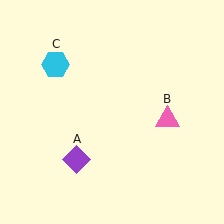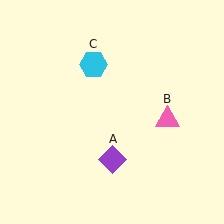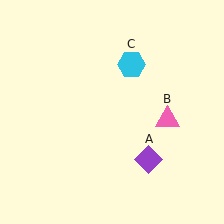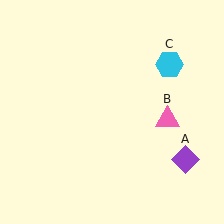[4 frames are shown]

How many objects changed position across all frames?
2 objects changed position: purple diamond (object A), cyan hexagon (object C).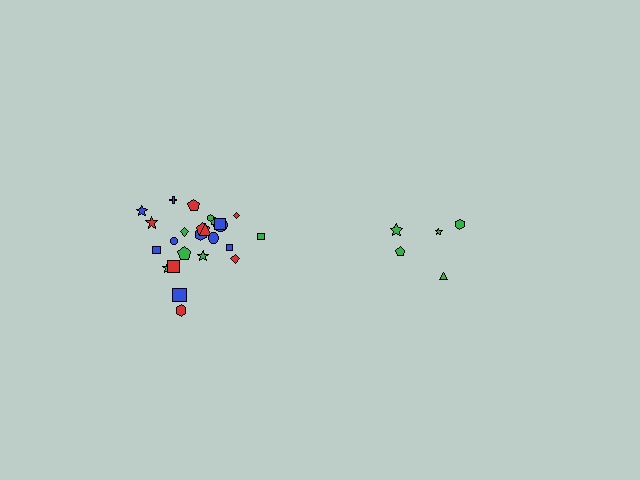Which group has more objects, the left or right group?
The left group.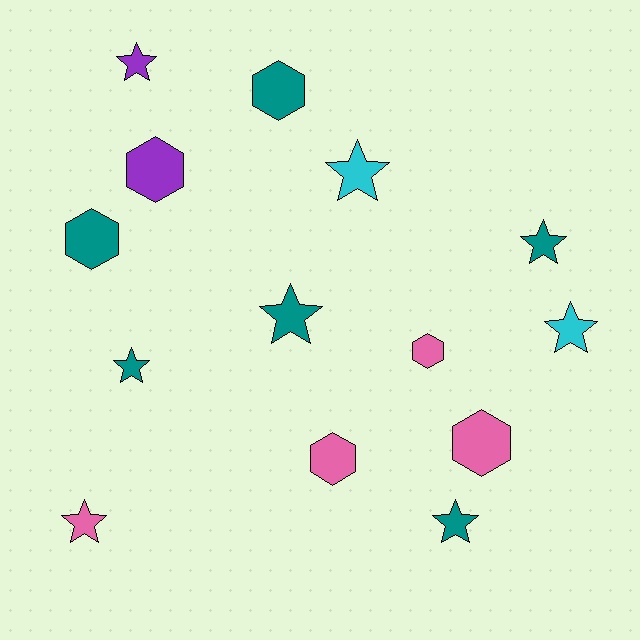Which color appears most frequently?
Teal, with 6 objects.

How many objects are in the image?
There are 14 objects.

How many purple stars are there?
There is 1 purple star.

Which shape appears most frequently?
Star, with 8 objects.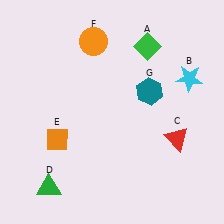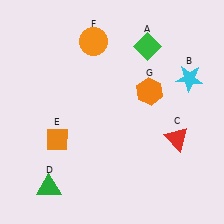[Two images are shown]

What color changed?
The hexagon (G) changed from teal in Image 1 to orange in Image 2.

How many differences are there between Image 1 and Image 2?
There is 1 difference between the two images.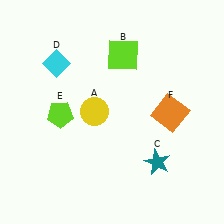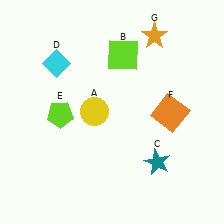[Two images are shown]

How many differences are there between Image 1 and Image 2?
There is 1 difference between the two images.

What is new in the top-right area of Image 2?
An orange star (G) was added in the top-right area of Image 2.